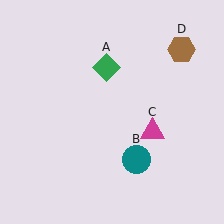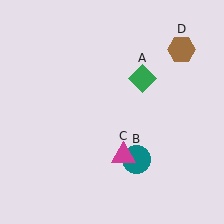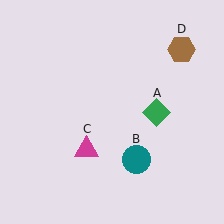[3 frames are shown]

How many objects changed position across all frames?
2 objects changed position: green diamond (object A), magenta triangle (object C).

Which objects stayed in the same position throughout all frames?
Teal circle (object B) and brown hexagon (object D) remained stationary.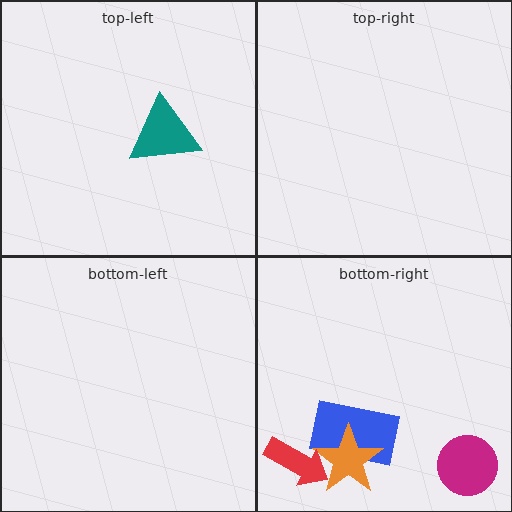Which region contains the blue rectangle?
The bottom-right region.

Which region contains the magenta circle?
The bottom-right region.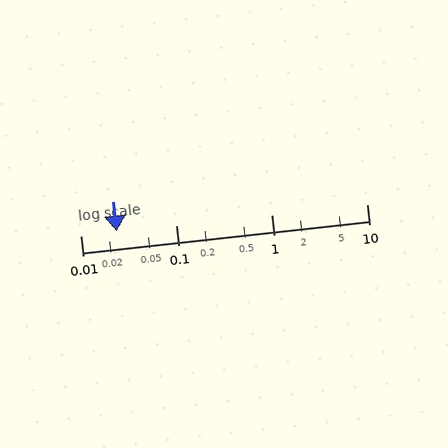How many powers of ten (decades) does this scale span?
The scale spans 3 decades, from 0.01 to 10.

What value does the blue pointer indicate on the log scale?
The pointer indicates approximately 0.024.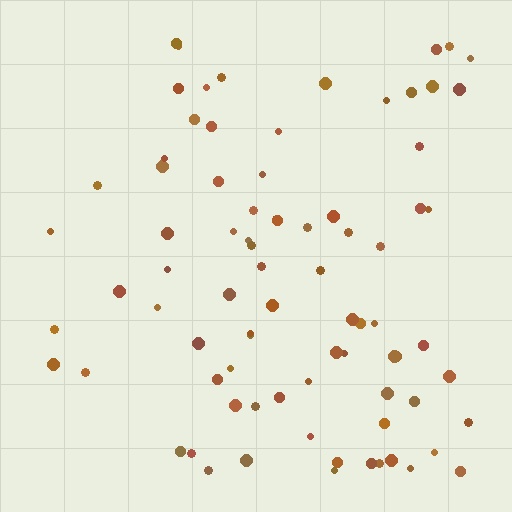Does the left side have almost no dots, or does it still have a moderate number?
Still a moderate number, just noticeably fewer than the right.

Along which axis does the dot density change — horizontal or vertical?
Horizontal.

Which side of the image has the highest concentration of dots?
The right.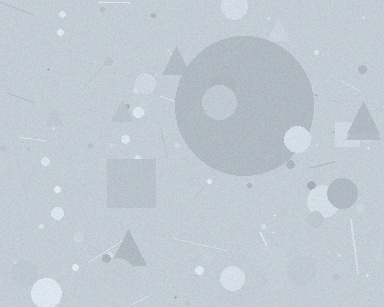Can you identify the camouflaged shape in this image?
The camouflaged shape is a circle.